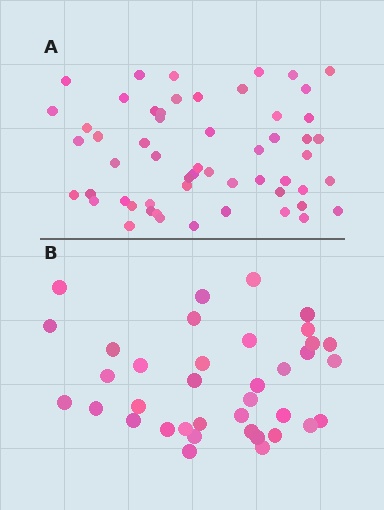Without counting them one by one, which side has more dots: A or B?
Region A (the top region) has more dots.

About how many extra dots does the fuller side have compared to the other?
Region A has approximately 20 more dots than region B.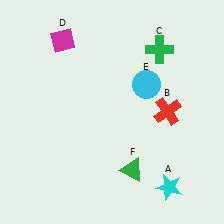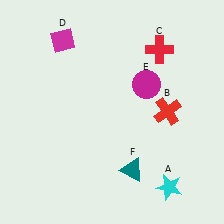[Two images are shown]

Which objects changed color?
C changed from green to red. E changed from cyan to magenta. F changed from green to teal.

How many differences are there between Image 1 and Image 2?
There are 3 differences between the two images.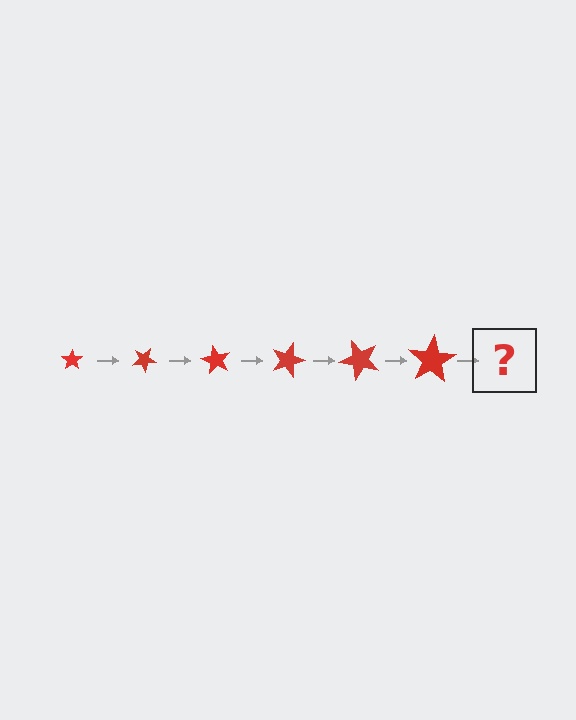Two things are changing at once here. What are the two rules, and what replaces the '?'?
The two rules are that the star grows larger each step and it rotates 30 degrees each step. The '?' should be a star, larger than the previous one and rotated 180 degrees from the start.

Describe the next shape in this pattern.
It should be a star, larger than the previous one and rotated 180 degrees from the start.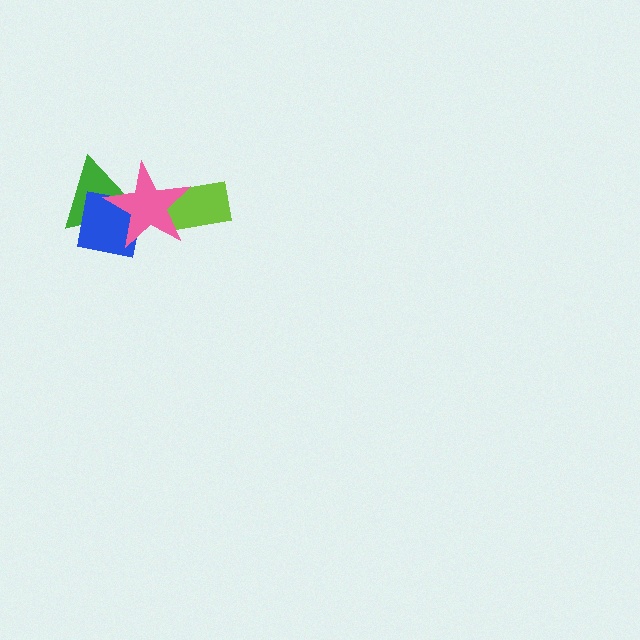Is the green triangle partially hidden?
Yes, it is partially covered by another shape.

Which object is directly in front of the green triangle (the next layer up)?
The blue square is directly in front of the green triangle.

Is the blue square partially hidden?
Yes, it is partially covered by another shape.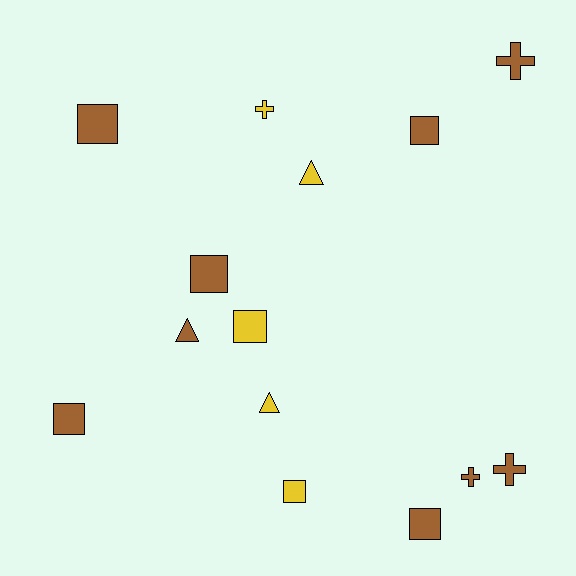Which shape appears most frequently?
Square, with 7 objects.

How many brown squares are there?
There are 5 brown squares.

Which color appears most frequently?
Brown, with 9 objects.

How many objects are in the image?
There are 14 objects.